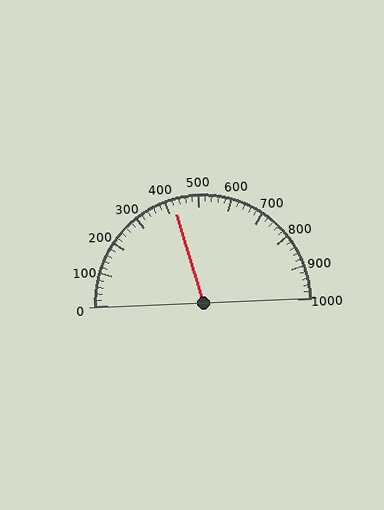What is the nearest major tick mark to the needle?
The nearest major tick mark is 400.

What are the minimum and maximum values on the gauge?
The gauge ranges from 0 to 1000.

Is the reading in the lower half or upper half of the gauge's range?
The reading is in the lower half of the range (0 to 1000).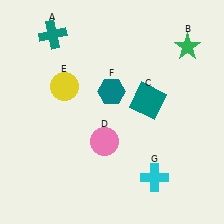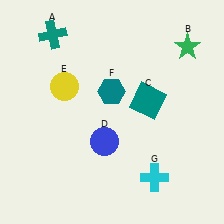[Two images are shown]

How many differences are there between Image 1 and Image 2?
There is 1 difference between the two images.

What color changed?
The circle (D) changed from pink in Image 1 to blue in Image 2.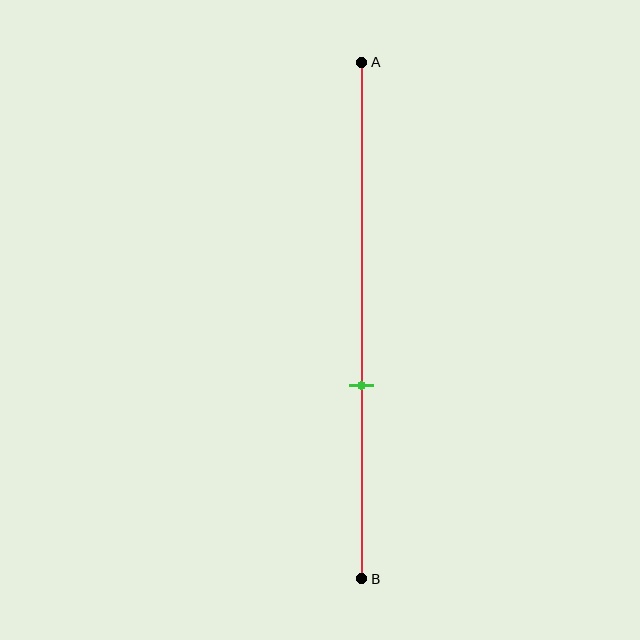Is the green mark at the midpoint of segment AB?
No, the mark is at about 65% from A, not at the 50% midpoint.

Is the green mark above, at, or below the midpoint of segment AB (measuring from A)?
The green mark is below the midpoint of segment AB.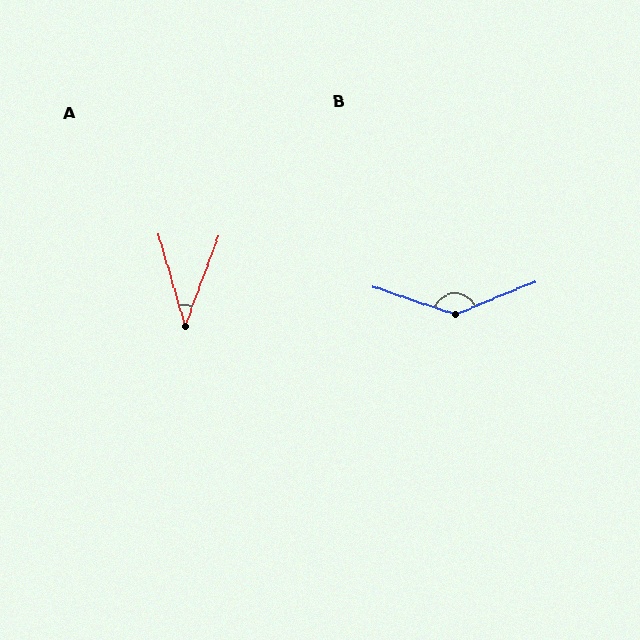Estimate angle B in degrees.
Approximately 139 degrees.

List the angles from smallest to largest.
A (37°), B (139°).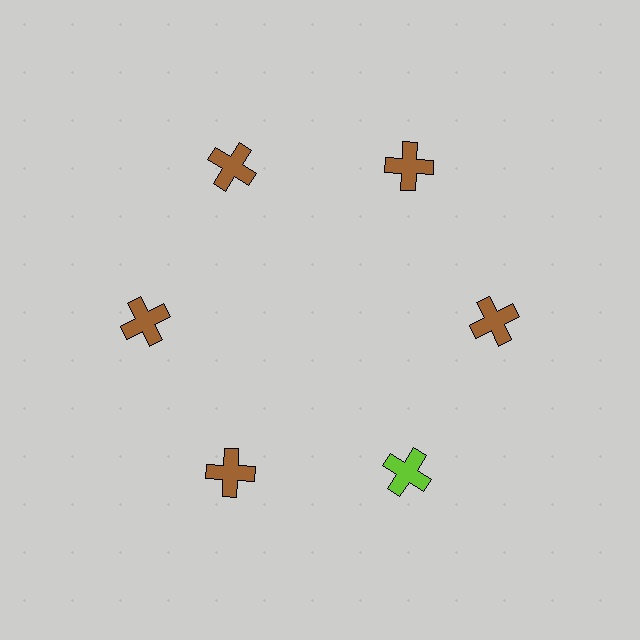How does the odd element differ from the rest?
It has a different color: lime instead of brown.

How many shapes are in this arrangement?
There are 6 shapes arranged in a ring pattern.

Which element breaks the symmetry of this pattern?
The lime cross at roughly the 5 o'clock position breaks the symmetry. All other shapes are brown crosses.